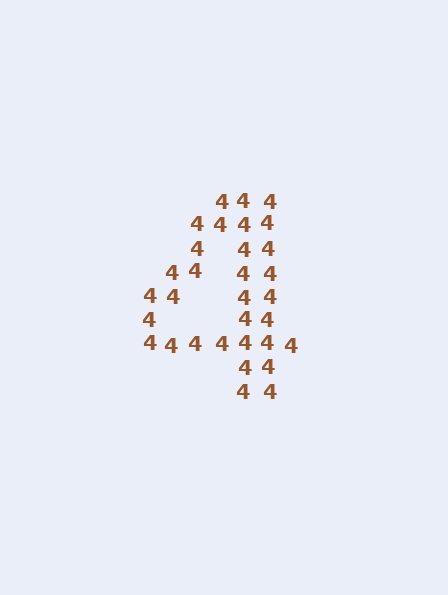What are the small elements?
The small elements are digit 4's.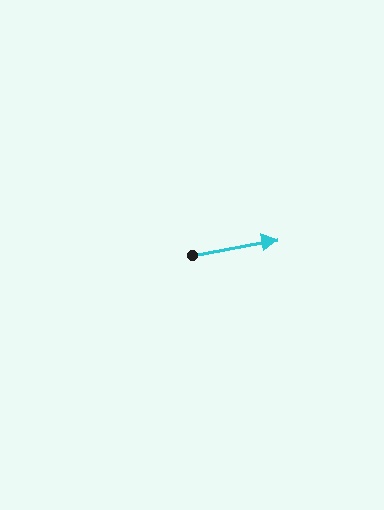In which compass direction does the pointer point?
East.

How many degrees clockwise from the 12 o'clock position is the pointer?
Approximately 80 degrees.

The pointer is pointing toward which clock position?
Roughly 3 o'clock.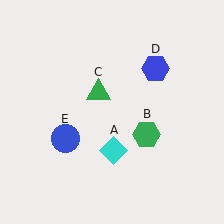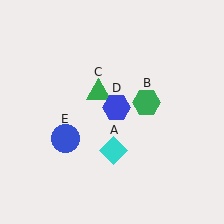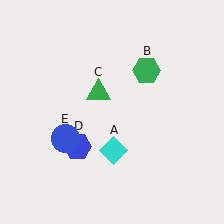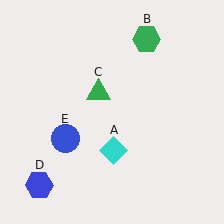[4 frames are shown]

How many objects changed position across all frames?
2 objects changed position: green hexagon (object B), blue hexagon (object D).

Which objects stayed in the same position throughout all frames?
Cyan diamond (object A) and green triangle (object C) and blue circle (object E) remained stationary.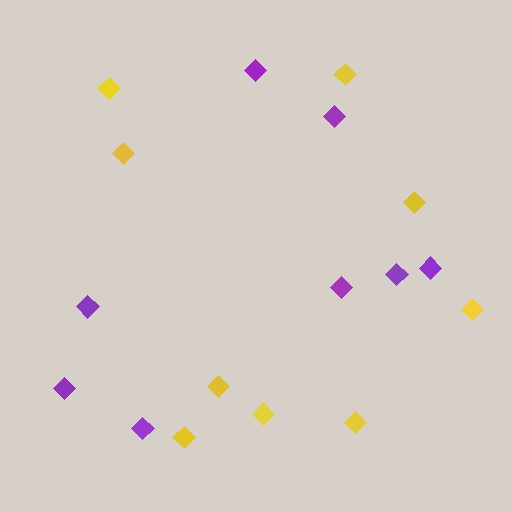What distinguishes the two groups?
There are 2 groups: one group of yellow diamonds (9) and one group of purple diamonds (8).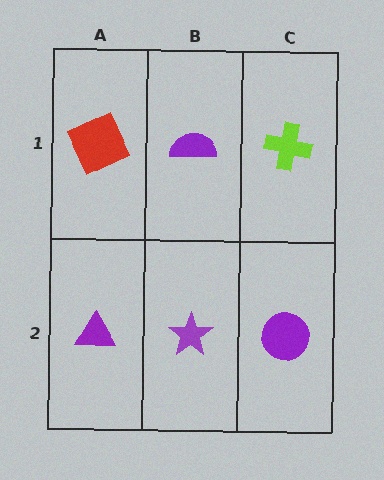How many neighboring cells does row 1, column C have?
2.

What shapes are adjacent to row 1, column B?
A purple star (row 2, column B), a red square (row 1, column A), a lime cross (row 1, column C).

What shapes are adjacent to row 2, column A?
A red square (row 1, column A), a purple star (row 2, column B).